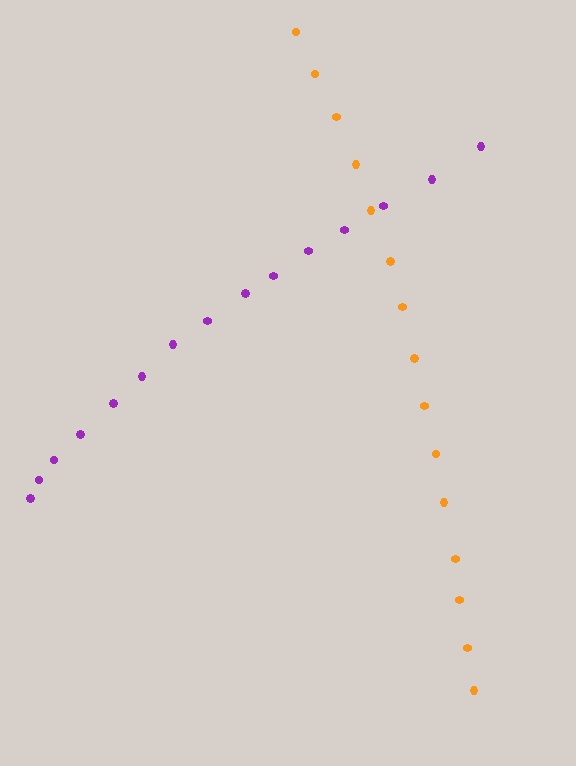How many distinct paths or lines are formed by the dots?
There are 2 distinct paths.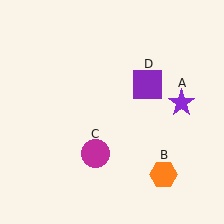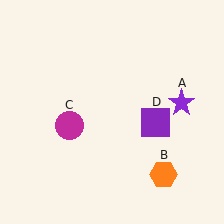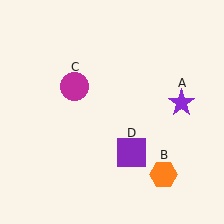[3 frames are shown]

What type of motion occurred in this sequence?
The magenta circle (object C), purple square (object D) rotated clockwise around the center of the scene.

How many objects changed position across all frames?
2 objects changed position: magenta circle (object C), purple square (object D).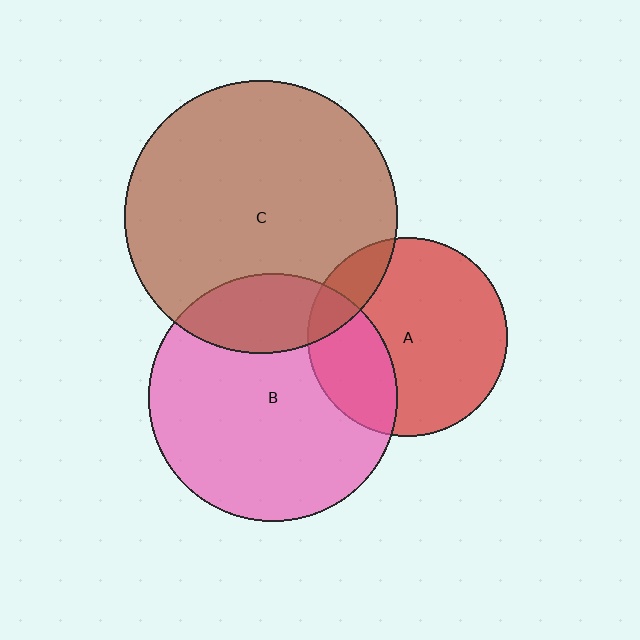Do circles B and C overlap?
Yes.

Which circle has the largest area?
Circle C (brown).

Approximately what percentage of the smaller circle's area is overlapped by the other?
Approximately 20%.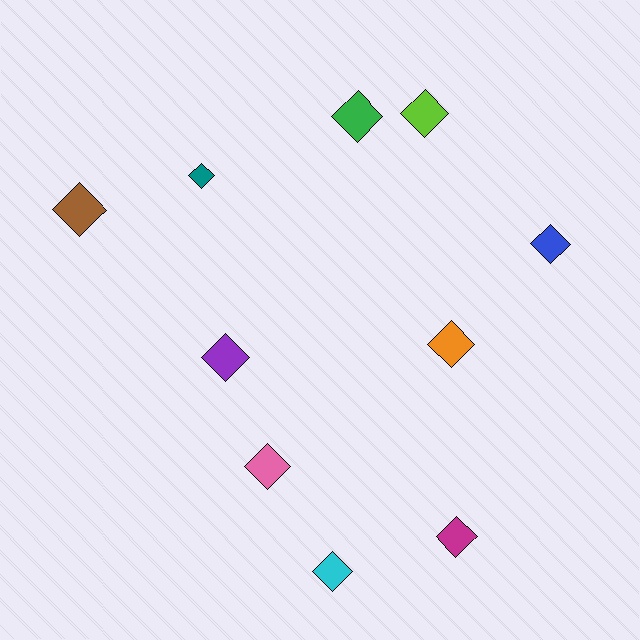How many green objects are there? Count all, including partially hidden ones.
There is 1 green object.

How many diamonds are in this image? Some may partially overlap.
There are 10 diamonds.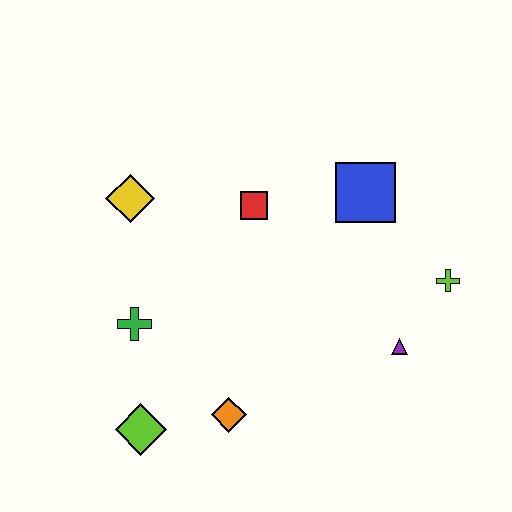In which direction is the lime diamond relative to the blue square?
The lime diamond is below the blue square.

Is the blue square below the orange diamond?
No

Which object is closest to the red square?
The blue square is closest to the red square.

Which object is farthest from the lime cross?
The lime diamond is farthest from the lime cross.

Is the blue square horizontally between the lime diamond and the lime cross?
Yes